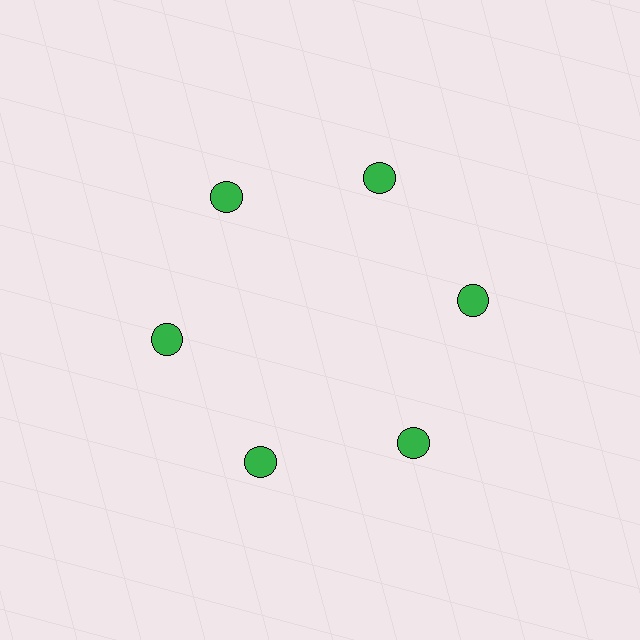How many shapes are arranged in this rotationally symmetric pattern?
There are 6 shapes, arranged in 6 groups of 1.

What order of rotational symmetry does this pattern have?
This pattern has 6-fold rotational symmetry.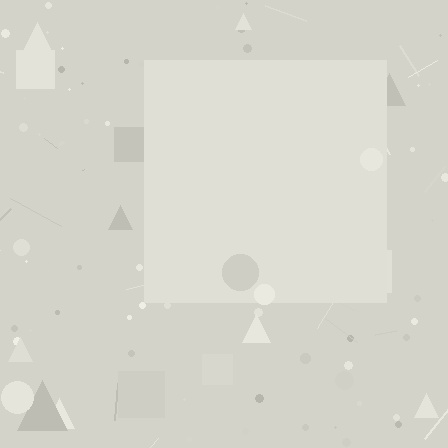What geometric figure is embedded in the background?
A square is embedded in the background.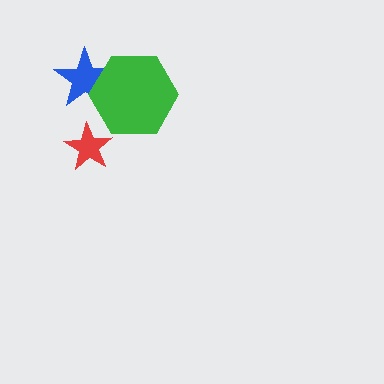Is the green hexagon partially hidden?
No, no other shape covers it.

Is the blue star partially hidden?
Yes, it is partially covered by another shape.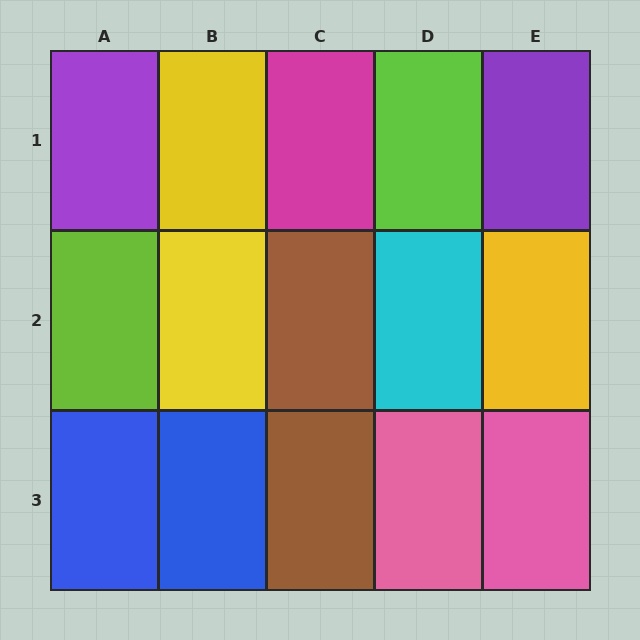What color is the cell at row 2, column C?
Brown.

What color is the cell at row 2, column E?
Yellow.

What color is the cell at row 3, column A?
Blue.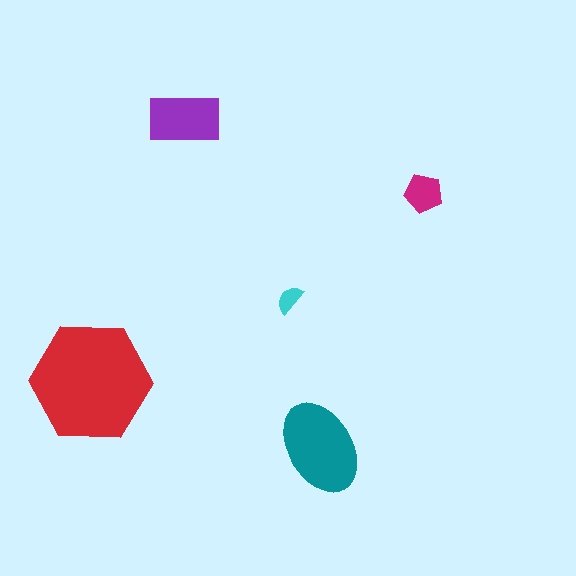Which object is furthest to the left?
The red hexagon is leftmost.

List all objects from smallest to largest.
The cyan semicircle, the magenta pentagon, the purple rectangle, the teal ellipse, the red hexagon.